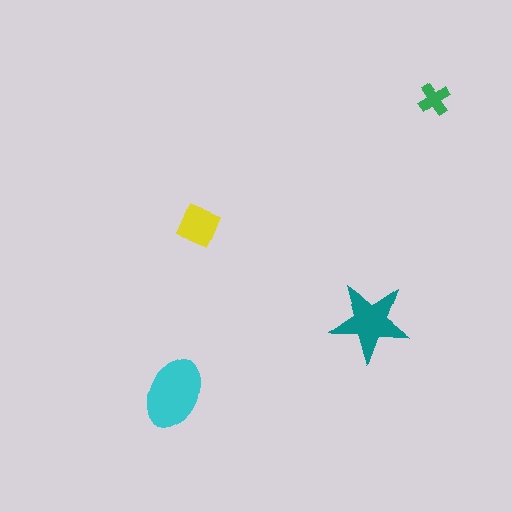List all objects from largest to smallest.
The cyan ellipse, the teal star, the yellow diamond, the green cross.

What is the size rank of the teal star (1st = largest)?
2nd.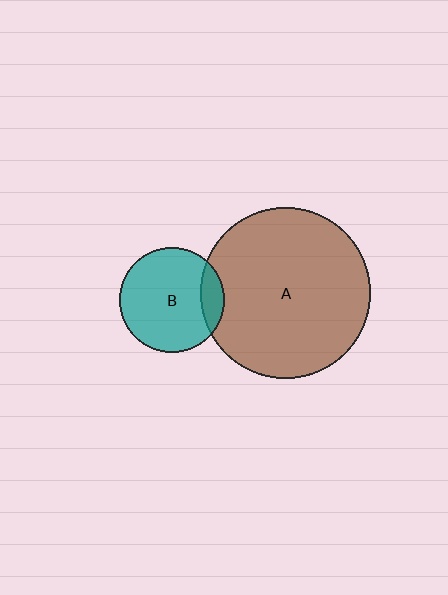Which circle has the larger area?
Circle A (brown).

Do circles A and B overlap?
Yes.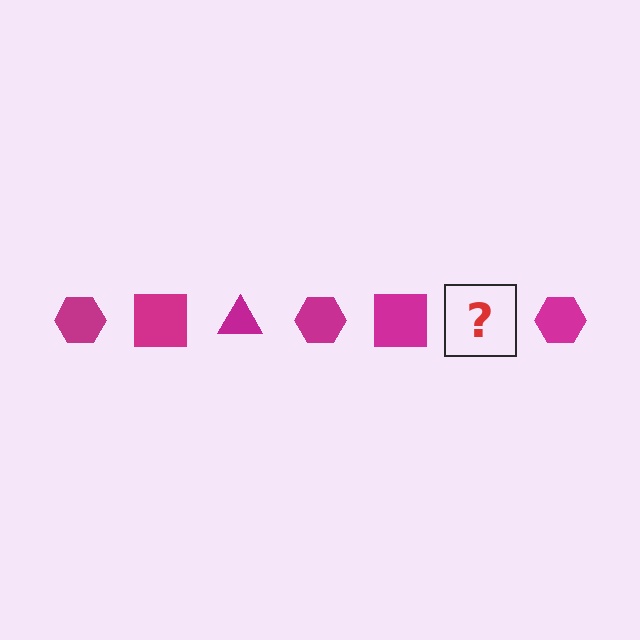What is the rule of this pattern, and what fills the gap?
The rule is that the pattern cycles through hexagon, square, triangle shapes in magenta. The gap should be filled with a magenta triangle.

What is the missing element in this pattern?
The missing element is a magenta triangle.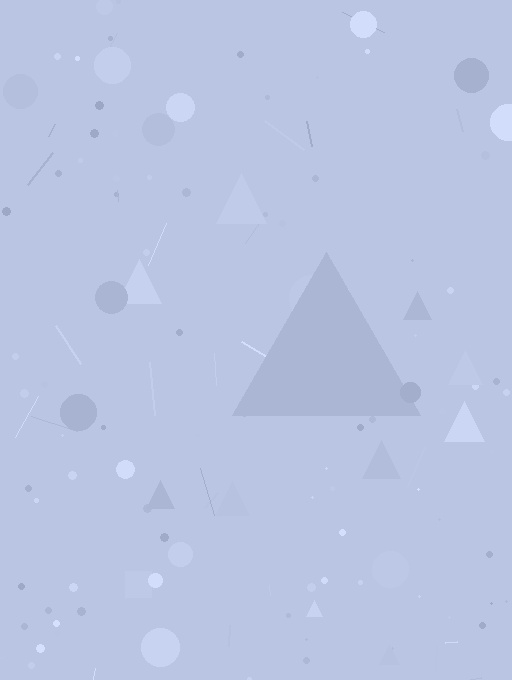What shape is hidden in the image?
A triangle is hidden in the image.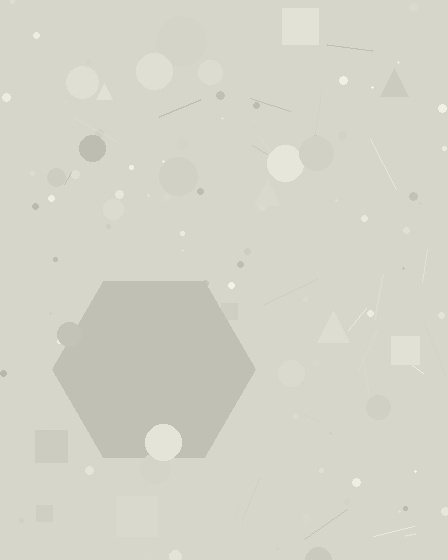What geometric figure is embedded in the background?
A hexagon is embedded in the background.